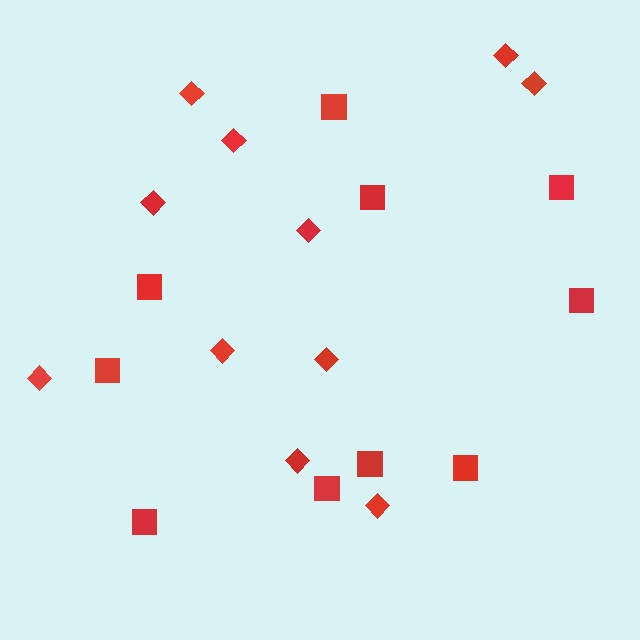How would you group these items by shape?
There are 2 groups: one group of diamonds (11) and one group of squares (10).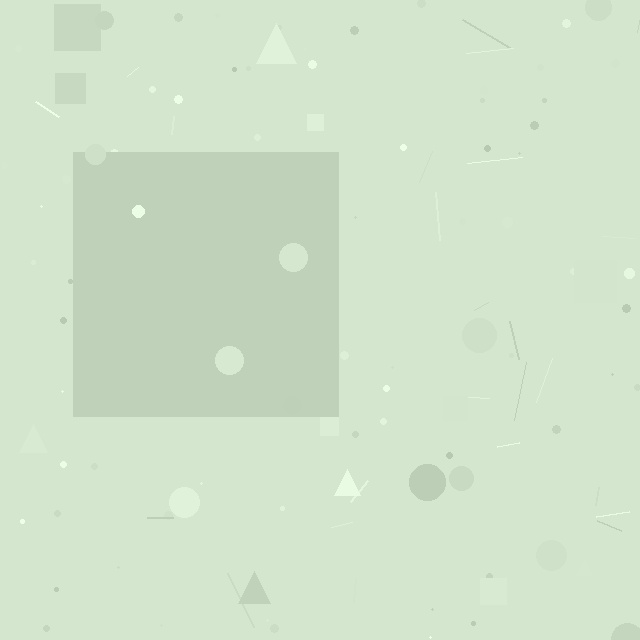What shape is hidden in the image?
A square is hidden in the image.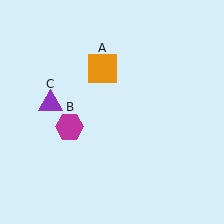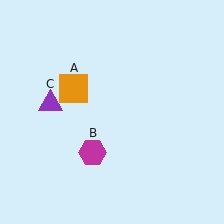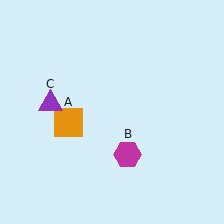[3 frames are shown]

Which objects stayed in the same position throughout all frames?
Purple triangle (object C) remained stationary.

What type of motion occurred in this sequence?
The orange square (object A), magenta hexagon (object B) rotated counterclockwise around the center of the scene.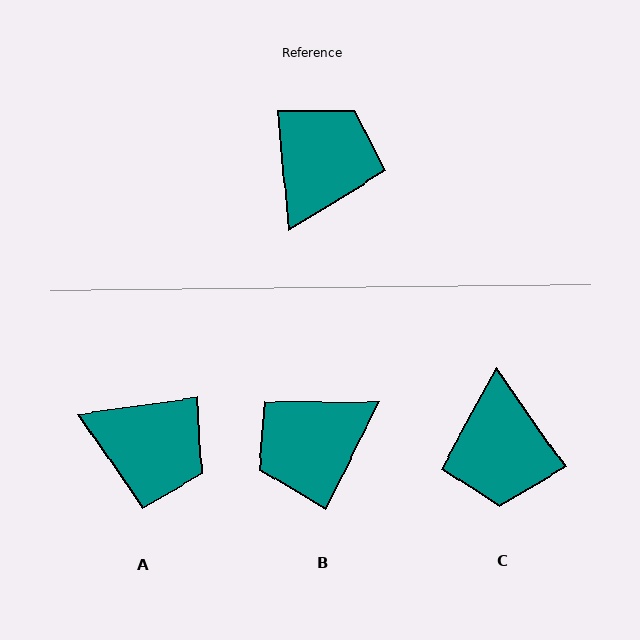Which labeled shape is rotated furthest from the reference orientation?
C, about 150 degrees away.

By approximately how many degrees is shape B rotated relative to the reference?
Approximately 149 degrees counter-clockwise.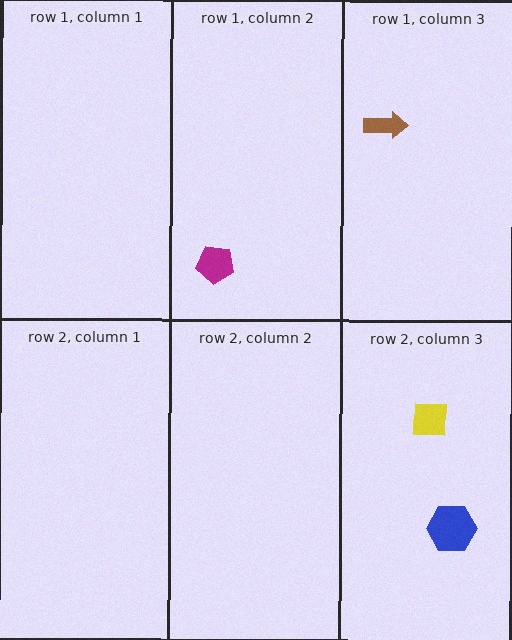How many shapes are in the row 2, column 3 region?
2.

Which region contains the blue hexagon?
The row 2, column 3 region.